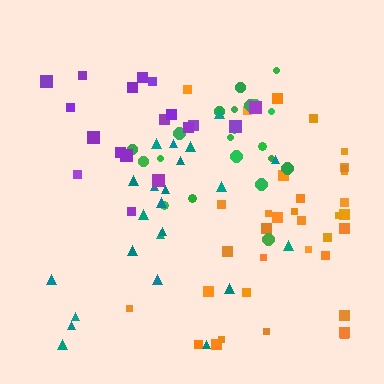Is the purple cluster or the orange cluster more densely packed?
Purple.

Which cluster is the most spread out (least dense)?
Teal.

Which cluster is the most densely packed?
Green.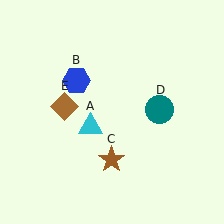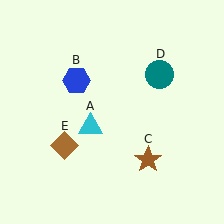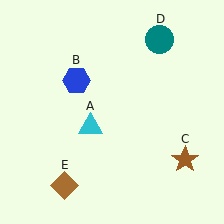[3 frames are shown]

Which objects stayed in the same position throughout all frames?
Cyan triangle (object A) and blue hexagon (object B) remained stationary.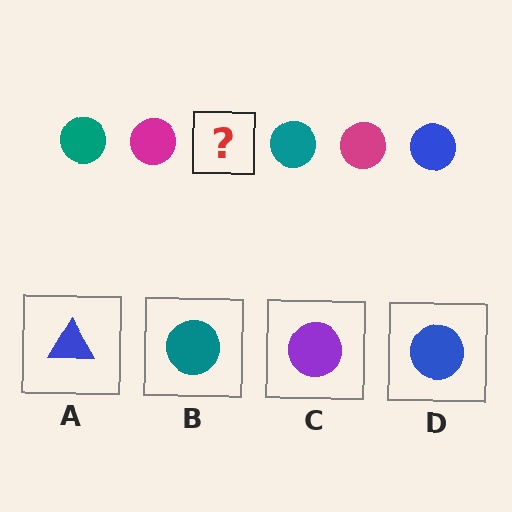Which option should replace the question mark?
Option D.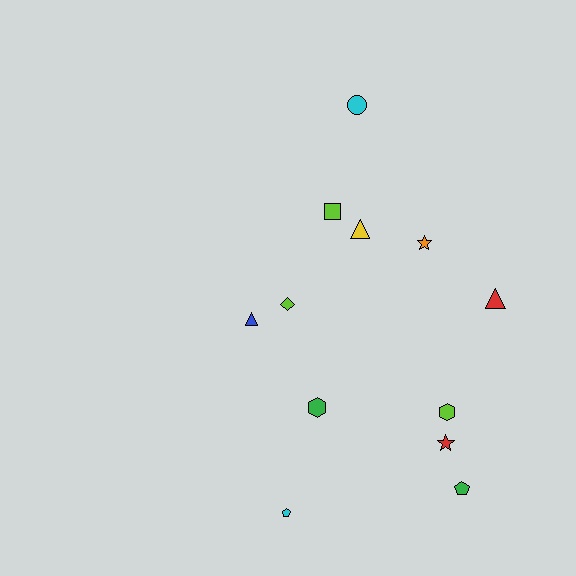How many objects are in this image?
There are 12 objects.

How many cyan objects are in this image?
There are 2 cyan objects.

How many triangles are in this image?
There are 3 triangles.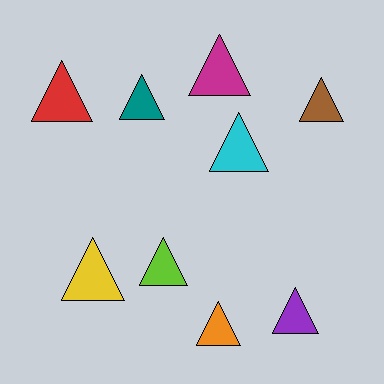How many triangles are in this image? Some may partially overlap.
There are 9 triangles.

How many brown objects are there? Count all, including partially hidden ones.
There is 1 brown object.